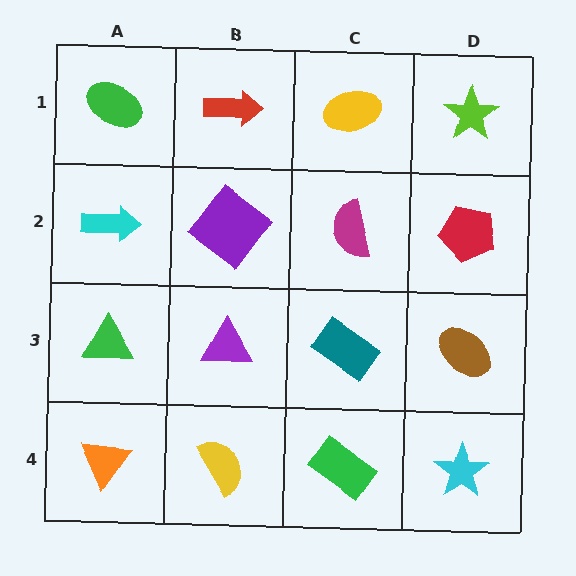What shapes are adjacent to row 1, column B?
A purple diamond (row 2, column B), a green ellipse (row 1, column A), a yellow ellipse (row 1, column C).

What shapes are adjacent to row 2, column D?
A lime star (row 1, column D), a brown ellipse (row 3, column D), a magenta semicircle (row 2, column C).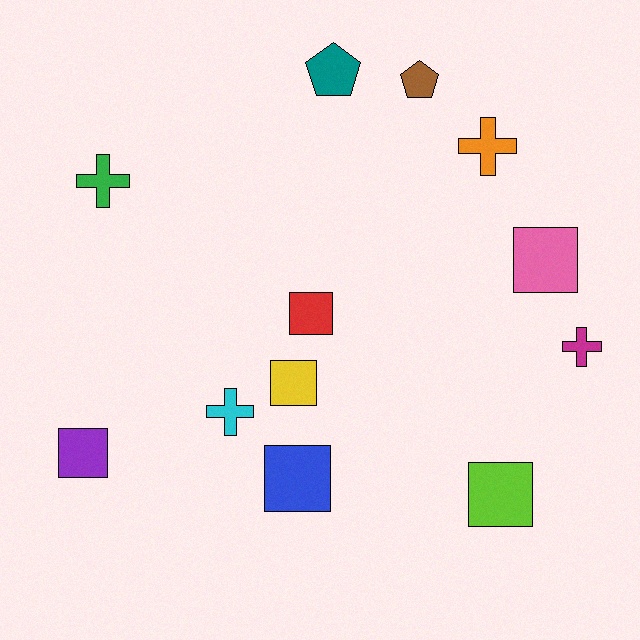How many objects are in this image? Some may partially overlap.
There are 12 objects.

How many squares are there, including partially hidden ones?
There are 6 squares.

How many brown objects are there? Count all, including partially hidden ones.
There is 1 brown object.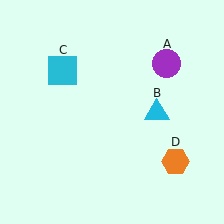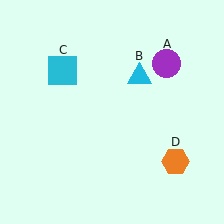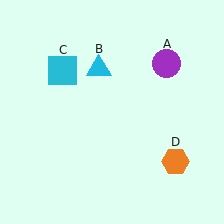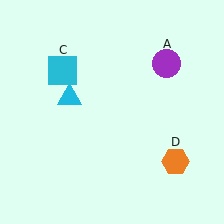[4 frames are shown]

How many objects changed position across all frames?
1 object changed position: cyan triangle (object B).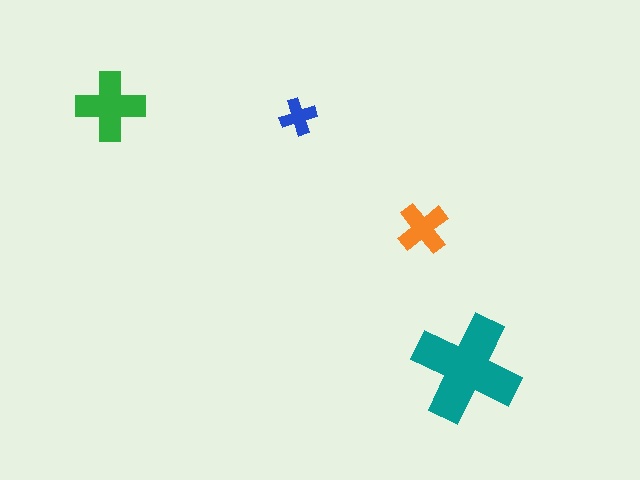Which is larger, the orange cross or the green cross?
The green one.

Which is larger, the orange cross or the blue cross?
The orange one.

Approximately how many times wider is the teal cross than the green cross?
About 1.5 times wider.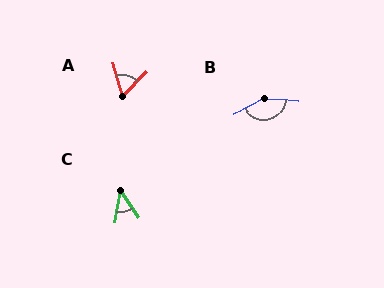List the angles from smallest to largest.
C (45°), A (61°), B (148°).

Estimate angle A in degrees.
Approximately 61 degrees.